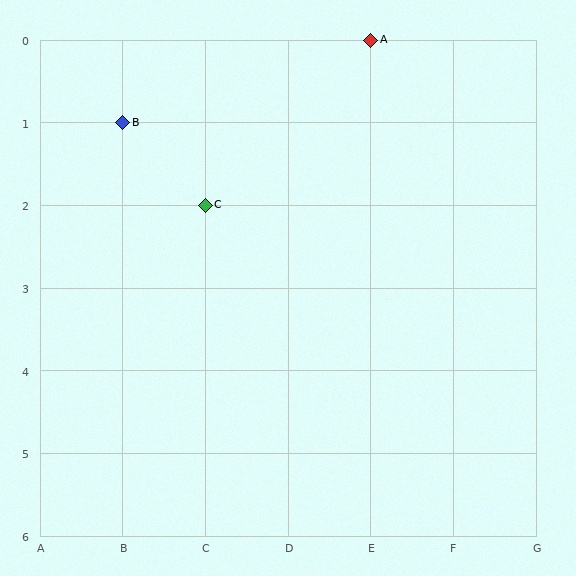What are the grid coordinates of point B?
Point B is at grid coordinates (B, 1).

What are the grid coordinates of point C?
Point C is at grid coordinates (C, 2).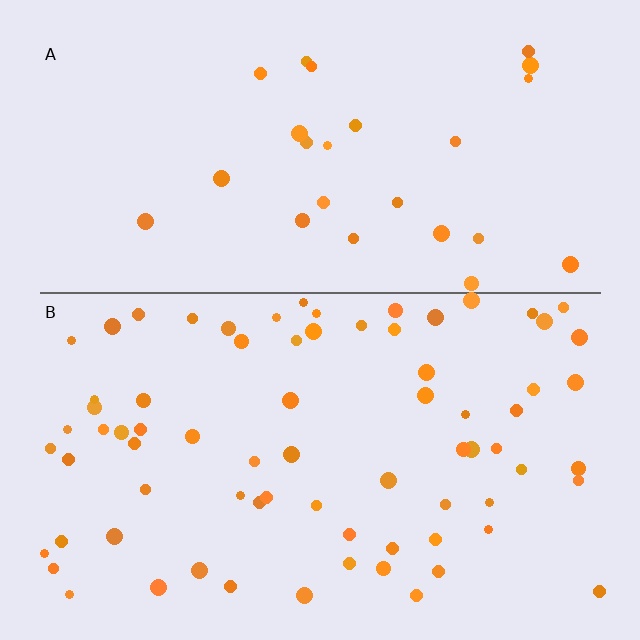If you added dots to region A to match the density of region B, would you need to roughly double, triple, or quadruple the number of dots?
Approximately triple.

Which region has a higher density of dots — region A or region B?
B (the bottom).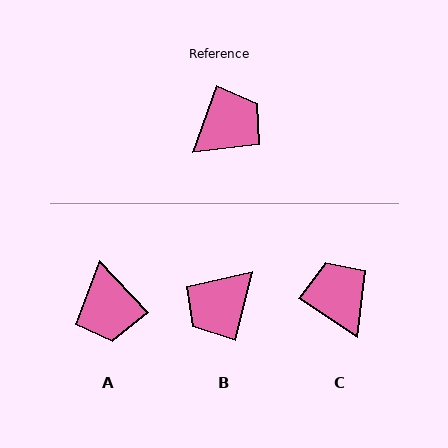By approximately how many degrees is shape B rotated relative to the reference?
Approximately 175 degrees clockwise.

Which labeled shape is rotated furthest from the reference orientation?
B, about 175 degrees away.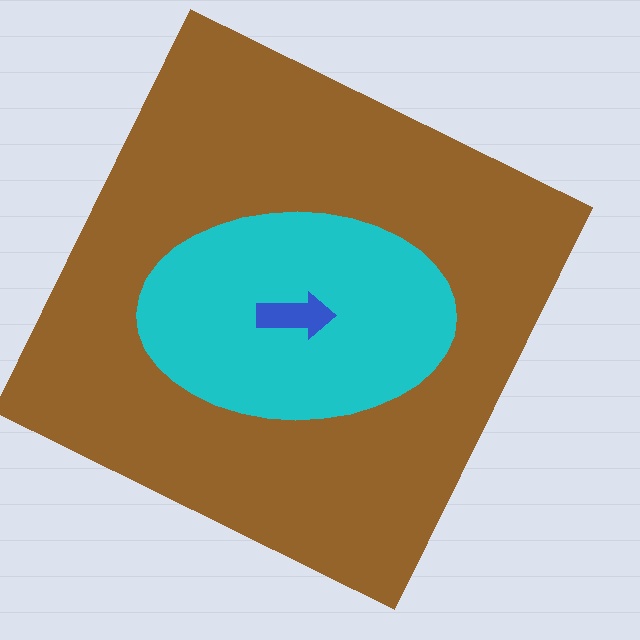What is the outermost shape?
The brown square.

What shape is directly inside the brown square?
The cyan ellipse.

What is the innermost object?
The blue arrow.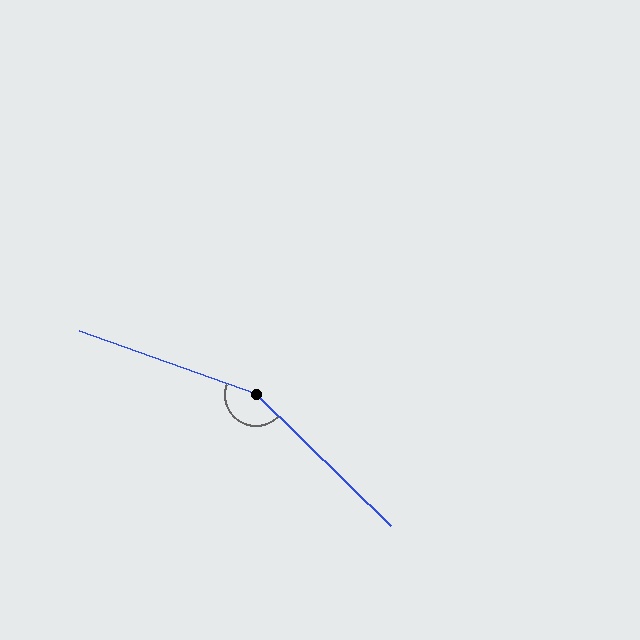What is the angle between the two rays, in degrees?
Approximately 155 degrees.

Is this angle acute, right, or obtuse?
It is obtuse.